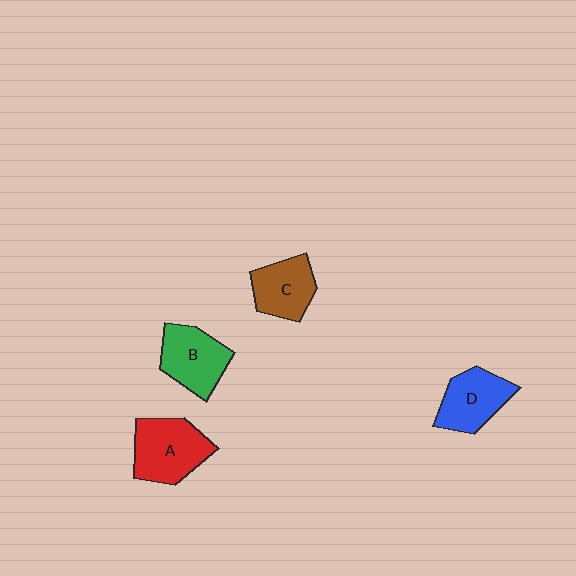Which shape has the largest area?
Shape A (red).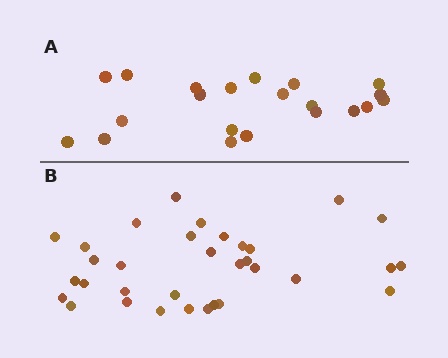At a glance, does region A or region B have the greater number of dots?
Region B (the bottom region) has more dots.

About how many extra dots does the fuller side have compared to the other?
Region B has roughly 12 or so more dots than region A.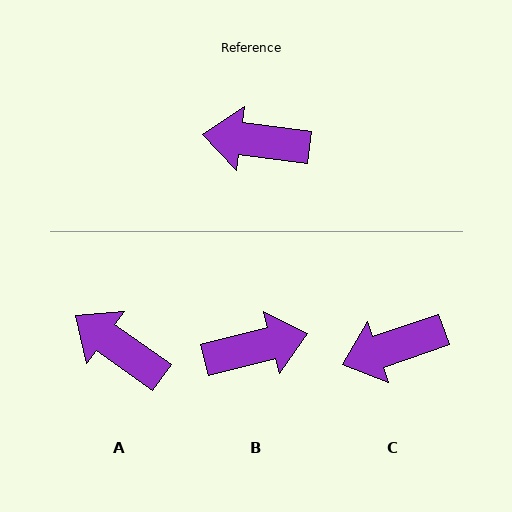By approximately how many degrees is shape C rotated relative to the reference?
Approximately 26 degrees counter-clockwise.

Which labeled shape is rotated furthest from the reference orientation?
B, about 158 degrees away.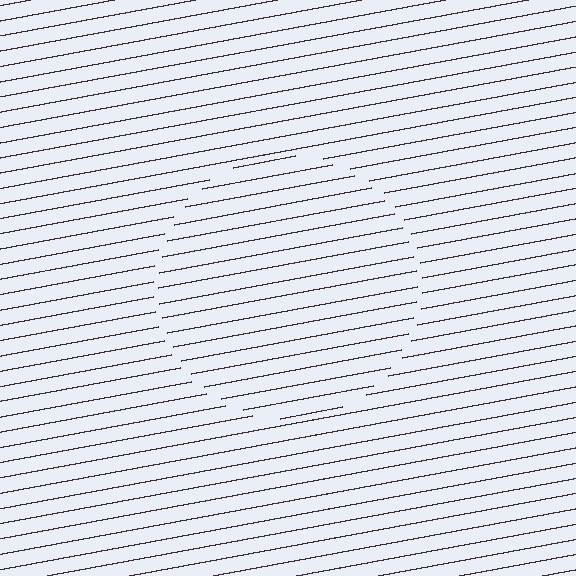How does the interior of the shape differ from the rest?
The interior of the shape contains the same grating, shifted by half a period — the contour is defined by the phase discontinuity where line-ends from the inner and outer gratings abut.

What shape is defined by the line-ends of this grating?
An illusory circle. The interior of the shape contains the same grating, shifted by half a period — the contour is defined by the phase discontinuity where line-ends from the inner and outer gratings abut.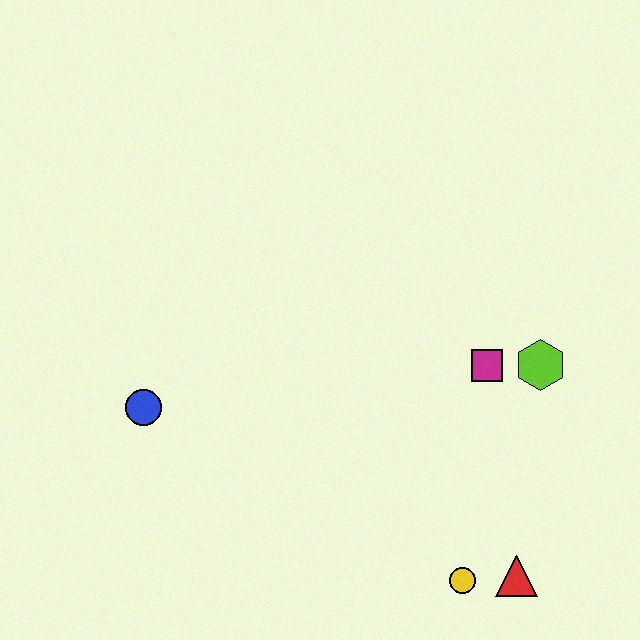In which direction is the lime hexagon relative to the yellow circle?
The lime hexagon is above the yellow circle.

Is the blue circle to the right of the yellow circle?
No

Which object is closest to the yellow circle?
The red triangle is closest to the yellow circle.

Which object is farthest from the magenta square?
The blue circle is farthest from the magenta square.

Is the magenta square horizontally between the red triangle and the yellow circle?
Yes